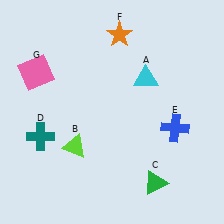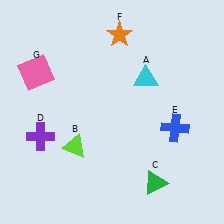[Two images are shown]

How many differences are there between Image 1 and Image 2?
There is 1 difference between the two images.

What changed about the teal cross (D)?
In Image 1, D is teal. In Image 2, it changed to purple.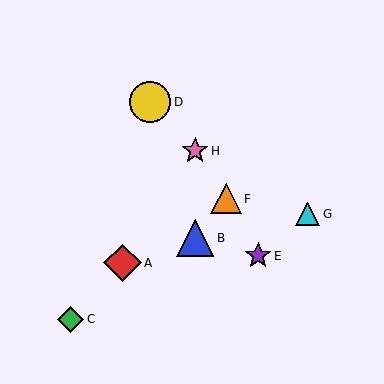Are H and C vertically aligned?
No, H is at x≈195 and C is at x≈71.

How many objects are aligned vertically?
2 objects (B, H) are aligned vertically.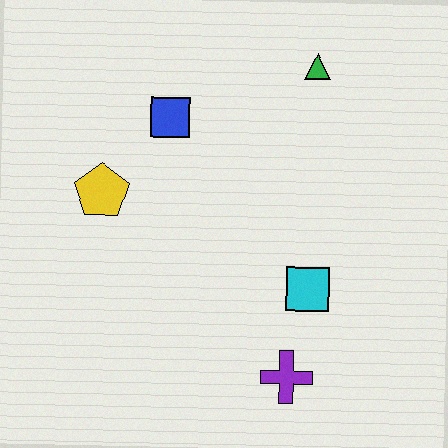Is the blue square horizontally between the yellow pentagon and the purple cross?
Yes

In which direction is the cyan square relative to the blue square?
The cyan square is below the blue square.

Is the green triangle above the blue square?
Yes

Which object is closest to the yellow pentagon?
The blue square is closest to the yellow pentagon.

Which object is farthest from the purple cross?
The green triangle is farthest from the purple cross.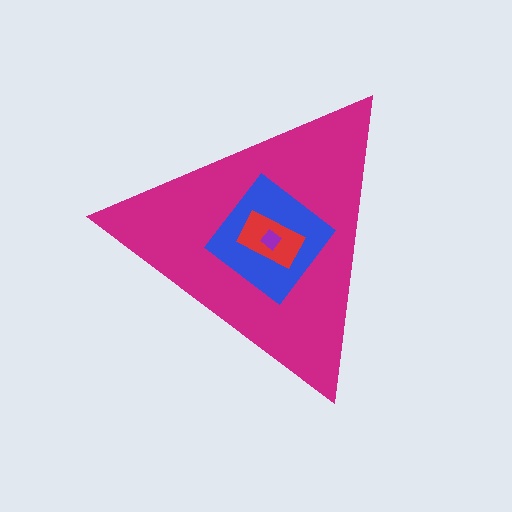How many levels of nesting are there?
4.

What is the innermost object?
The purple diamond.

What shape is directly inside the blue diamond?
The red rectangle.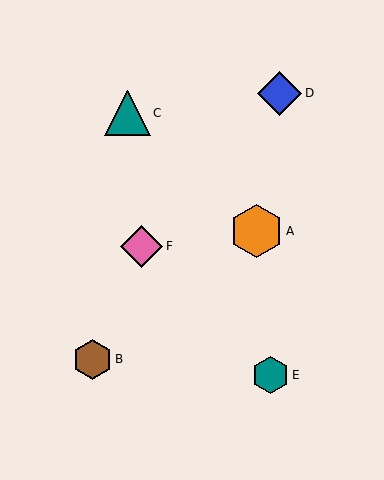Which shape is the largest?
The orange hexagon (labeled A) is the largest.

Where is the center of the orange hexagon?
The center of the orange hexagon is at (256, 231).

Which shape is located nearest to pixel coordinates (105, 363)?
The brown hexagon (labeled B) at (93, 359) is nearest to that location.